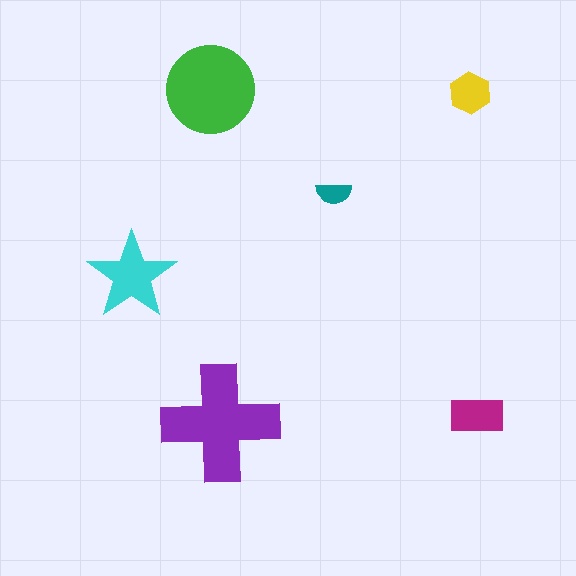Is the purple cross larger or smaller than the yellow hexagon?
Larger.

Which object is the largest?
The purple cross.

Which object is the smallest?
The teal semicircle.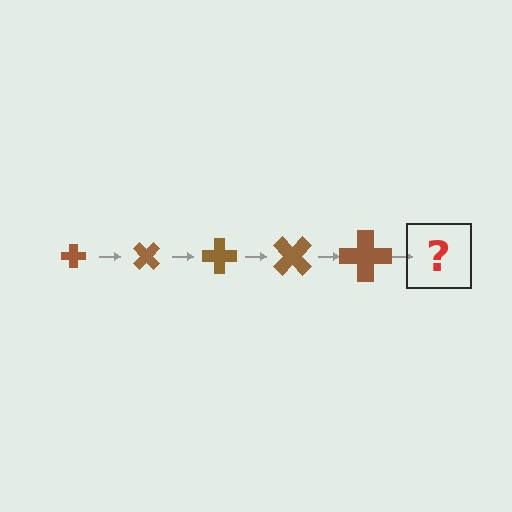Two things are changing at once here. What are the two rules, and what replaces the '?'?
The two rules are that the cross grows larger each step and it rotates 45 degrees each step. The '?' should be a cross, larger than the previous one and rotated 225 degrees from the start.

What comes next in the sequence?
The next element should be a cross, larger than the previous one and rotated 225 degrees from the start.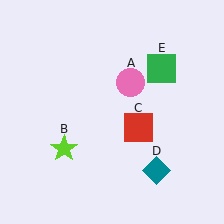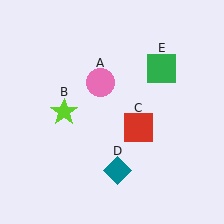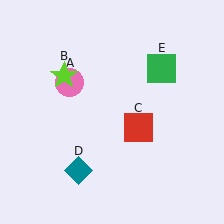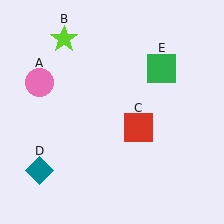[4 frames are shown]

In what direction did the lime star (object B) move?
The lime star (object B) moved up.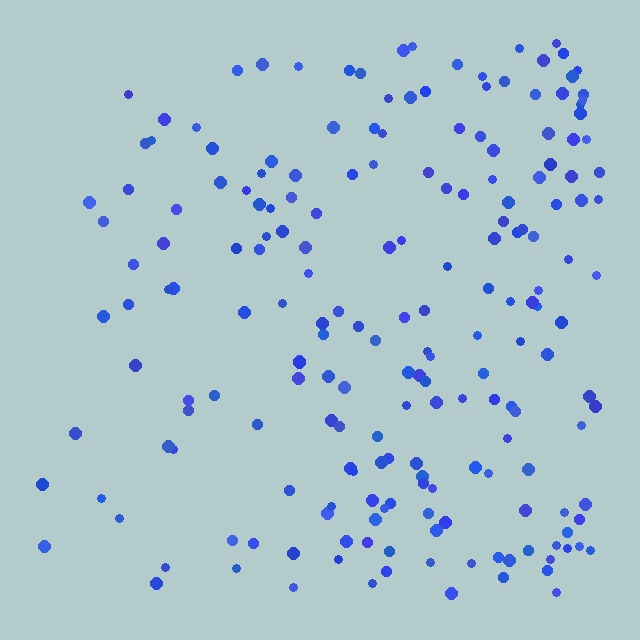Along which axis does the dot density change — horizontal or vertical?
Horizontal.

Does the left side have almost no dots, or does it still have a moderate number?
Still a moderate number, just noticeably fewer than the right.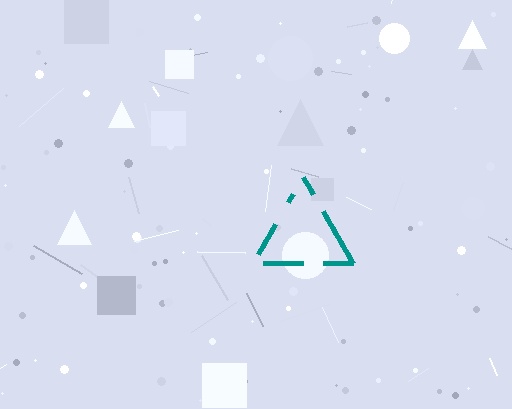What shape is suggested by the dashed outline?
The dashed outline suggests a triangle.